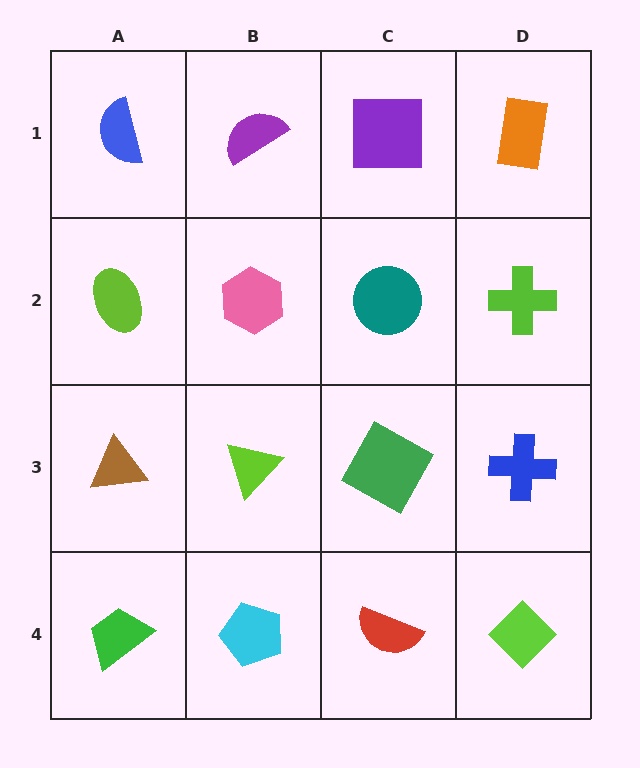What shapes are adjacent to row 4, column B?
A lime triangle (row 3, column B), a green trapezoid (row 4, column A), a red semicircle (row 4, column C).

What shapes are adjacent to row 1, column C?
A teal circle (row 2, column C), a purple semicircle (row 1, column B), an orange rectangle (row 1, column D).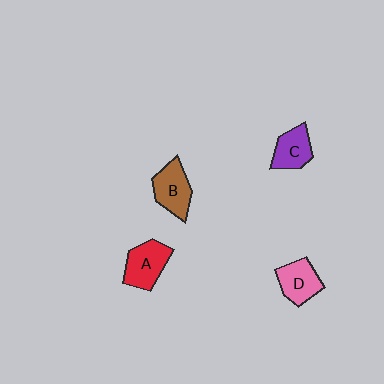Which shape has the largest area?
Shape A (red).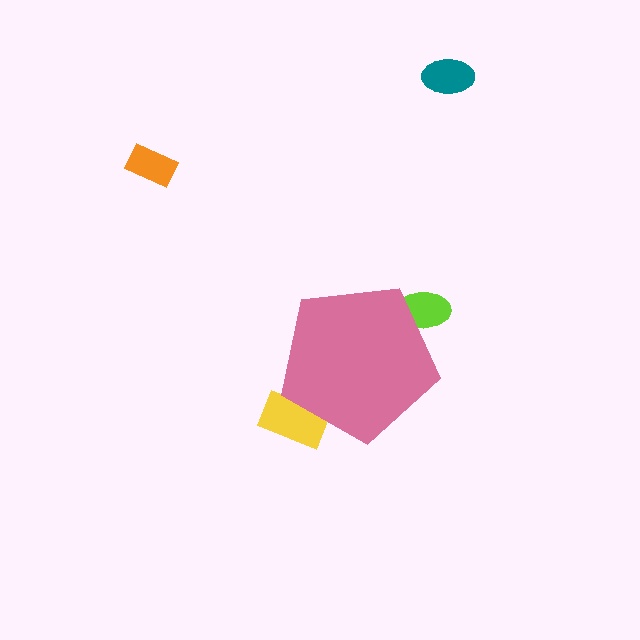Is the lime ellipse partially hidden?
Yes, the lime ellipse is partially hidden behind the pink pentagon.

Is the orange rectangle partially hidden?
No, the orange rectangle is fully visible.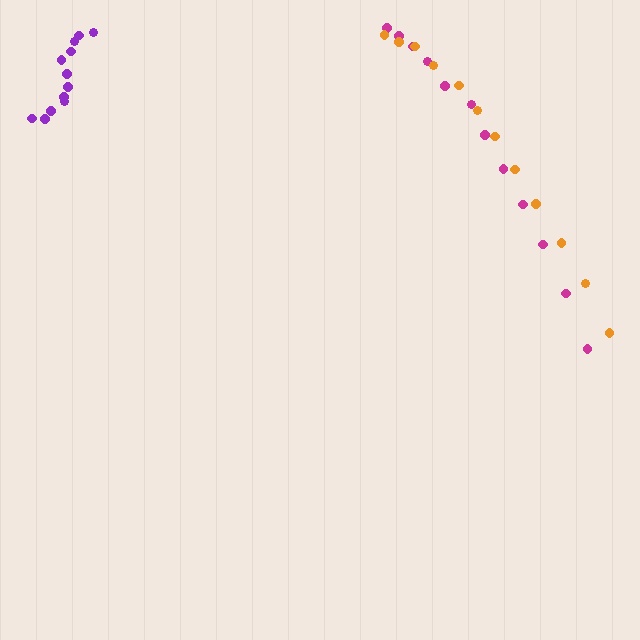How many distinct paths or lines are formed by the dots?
There are 3 distinct paths.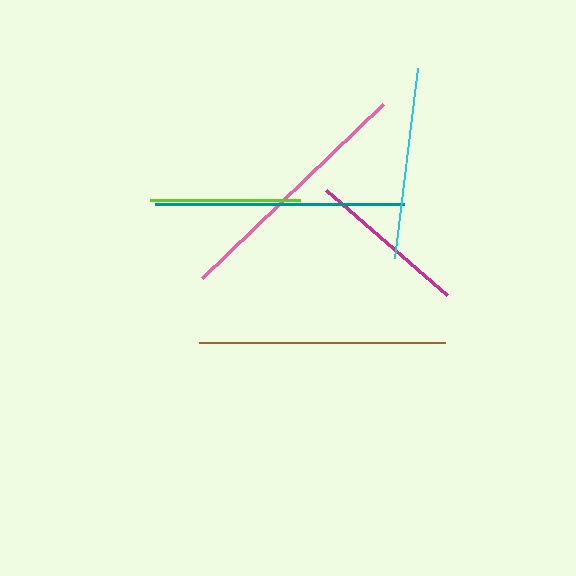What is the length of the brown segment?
The brown segment is approximately 246 pixels long.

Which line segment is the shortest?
The lime line is the shortest at approximately 150 pixels.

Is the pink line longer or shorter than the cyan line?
The pink line is longer than the cyan line.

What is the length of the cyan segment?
The cyan segment is approximately 191 pixels long.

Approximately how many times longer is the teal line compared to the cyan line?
The teal line is approximately 1.3 times the length of the cyan line.